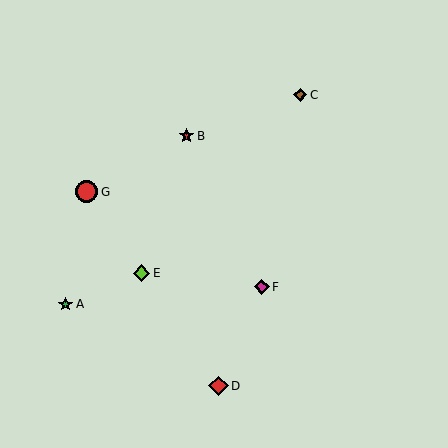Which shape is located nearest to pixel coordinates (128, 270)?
The lime diamond (labeled E) at (141, 273) is nearest to that location.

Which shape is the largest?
The red circle (labeled G) is the largest.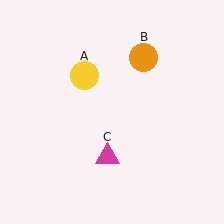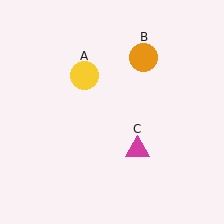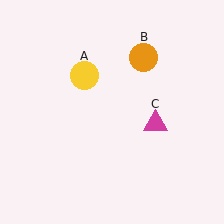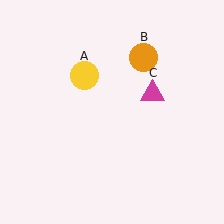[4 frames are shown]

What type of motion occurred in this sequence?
The magenta triangle (object C) rotated counterclockwise around the center of the scene.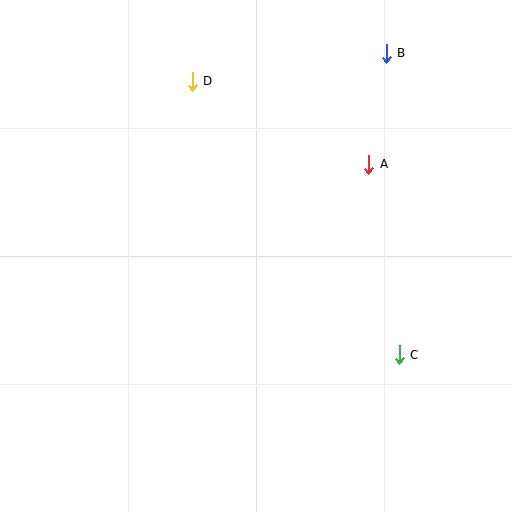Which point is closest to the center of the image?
Point A at (369, 164) is closest to the center.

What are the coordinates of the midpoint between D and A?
The midpoint between D and A is at (280, 123).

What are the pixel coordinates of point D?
Point D is at (192, 81).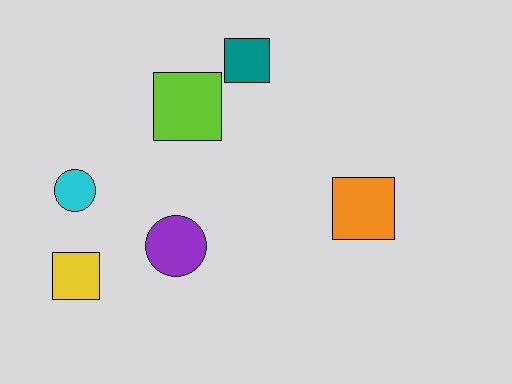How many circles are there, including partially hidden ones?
There are 2 circles.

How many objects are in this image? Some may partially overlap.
There are 6 objects.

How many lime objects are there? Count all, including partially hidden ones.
There is 1 lime object.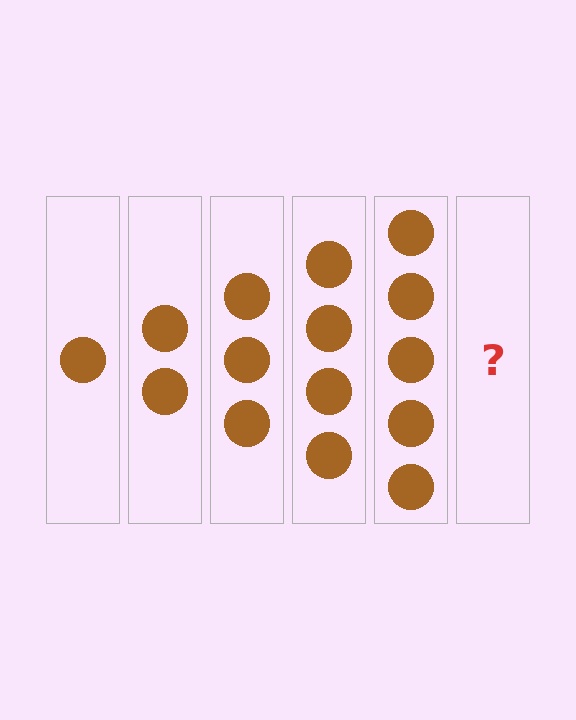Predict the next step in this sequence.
The next step is 6 circles.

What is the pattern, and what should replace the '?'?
The pattern is that each step adds one more circle. The '?' should be 6 circles.